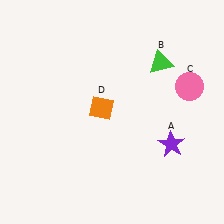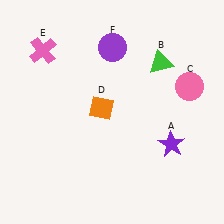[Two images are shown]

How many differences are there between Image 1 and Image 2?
There are 2 differences between the two images.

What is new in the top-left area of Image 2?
A pink cross (E) was added in the top-left area of Image 2.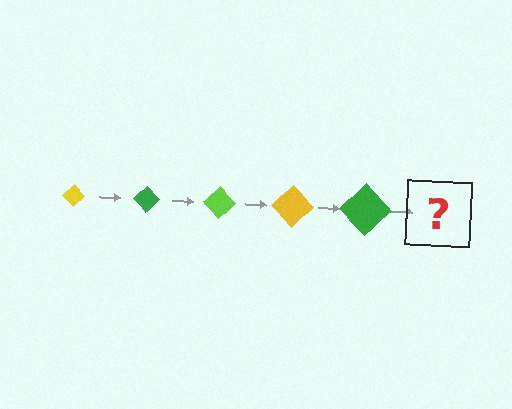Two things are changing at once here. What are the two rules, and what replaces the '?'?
The two rules are that the diamond grows larger each step and the color cycles through yellow, green, and lime. The '?' should be a lime diamond, larger than the previous one.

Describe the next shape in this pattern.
It should be a lime diamond, larger than the previous one.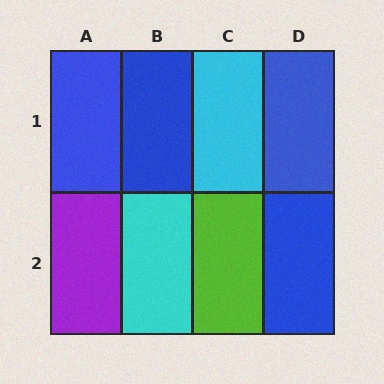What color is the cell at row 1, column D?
Blue.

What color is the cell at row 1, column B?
Blue.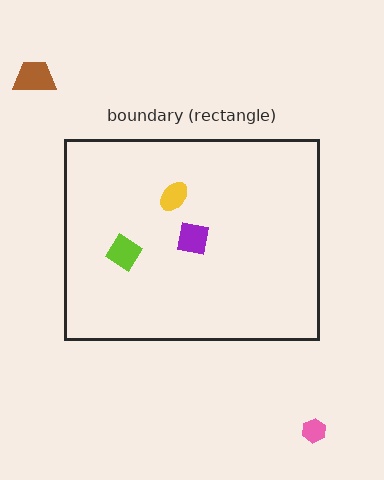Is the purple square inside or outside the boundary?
Inside.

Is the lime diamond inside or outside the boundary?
Inside.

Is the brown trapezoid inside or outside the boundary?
Outside.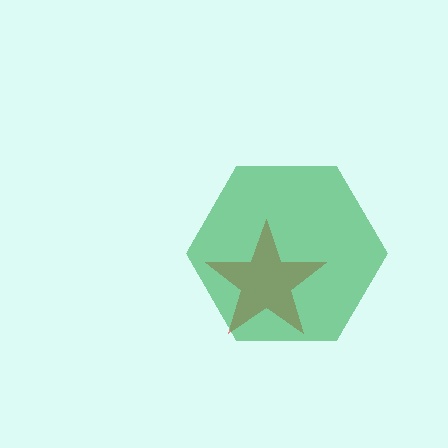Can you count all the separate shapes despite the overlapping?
Yes, there are 2 separate shapes.